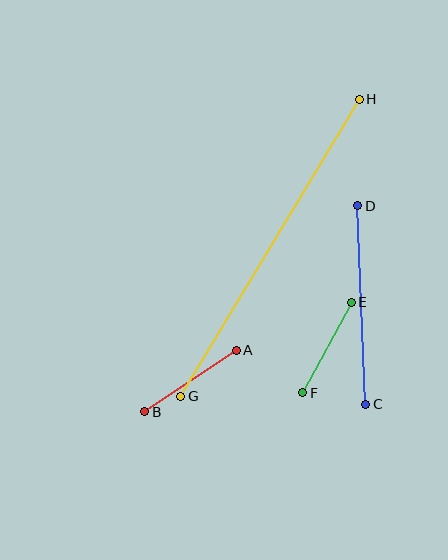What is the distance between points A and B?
The distance is approximately 110 pixels.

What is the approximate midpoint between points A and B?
The midpoint is at approximately (191, 381) pixels.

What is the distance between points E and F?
The distance is approximately 103 pixels.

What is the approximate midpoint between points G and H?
The midpoint is at approximately (270, 248) pixels.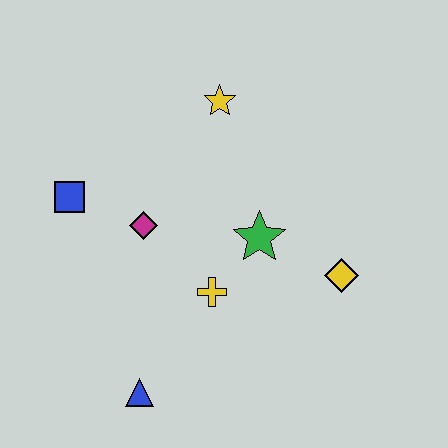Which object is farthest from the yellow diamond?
The blue square is farthest from the yellow diamond.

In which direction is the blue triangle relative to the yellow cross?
The blue triangle is below the yellow cross.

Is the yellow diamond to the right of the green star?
Yes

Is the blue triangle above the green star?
No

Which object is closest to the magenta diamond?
The blue square is closest to the magenta diamond.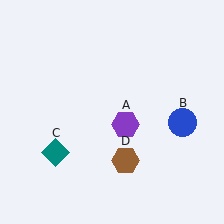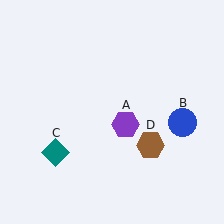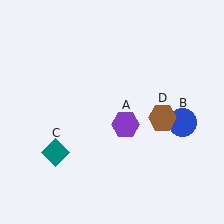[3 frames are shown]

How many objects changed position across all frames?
1 object changed position: brown hexagon (object D).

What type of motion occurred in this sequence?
The brown hexagon (object D) rotated counterclockwise around the center of the scene.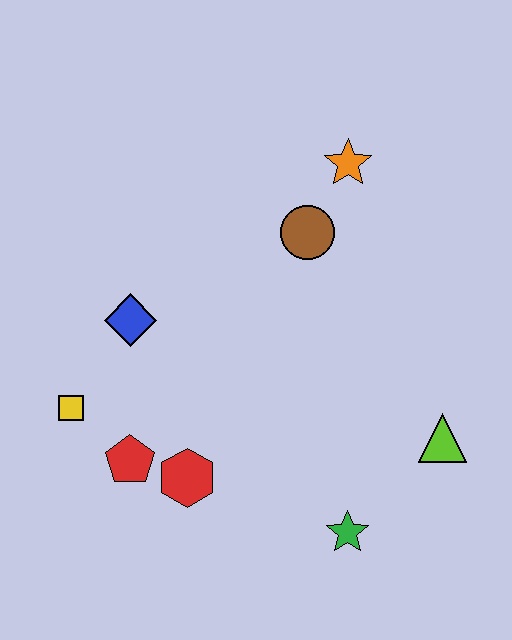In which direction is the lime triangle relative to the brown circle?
The lime triangle is below the brown circle.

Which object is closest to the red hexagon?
The red pentagon is closest to the red hexagon.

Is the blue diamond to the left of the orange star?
Yes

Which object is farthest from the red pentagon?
The orange star is farthest from the red pentagon.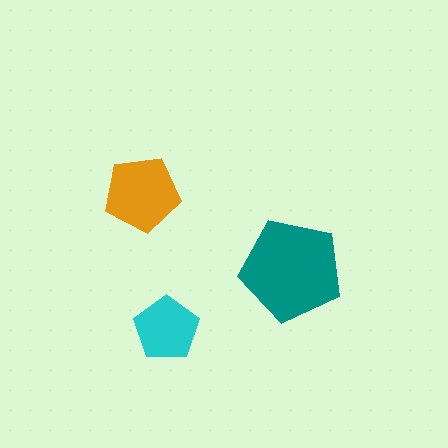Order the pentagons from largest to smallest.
the teal one, the orange one, the cyan one.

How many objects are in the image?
There are 3 objects in the image.